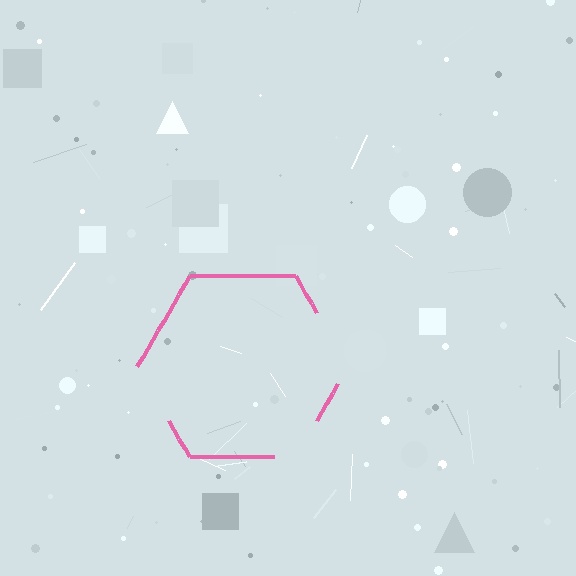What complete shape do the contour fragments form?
The contour fragments form a hexagon.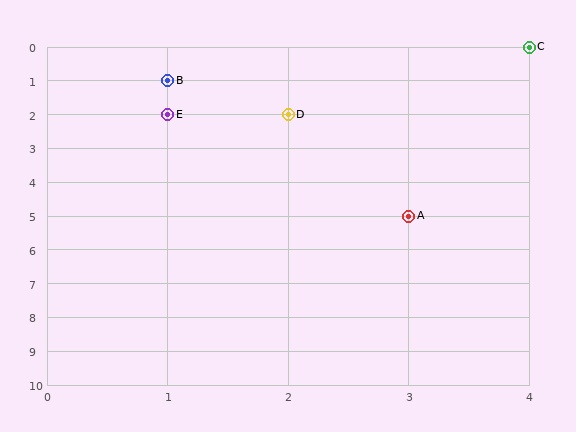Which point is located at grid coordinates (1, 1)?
Point B is at (1, 1).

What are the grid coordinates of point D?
Point D is at grid coordinates (2, 2).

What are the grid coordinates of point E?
Point E is at grid coordinates (1, 2).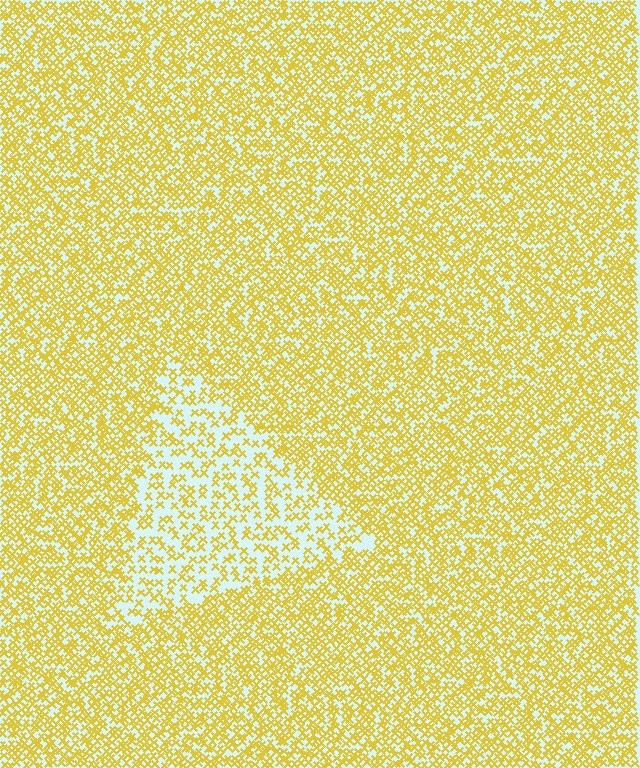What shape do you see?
I see a triangle.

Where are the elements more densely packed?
The elements are more densely packed outside the triangle boundary.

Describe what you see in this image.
The image contains small yellow elements arranged at two different densities. A triangle-shaped region is visible where the elements are less densely packed than the surrounding area.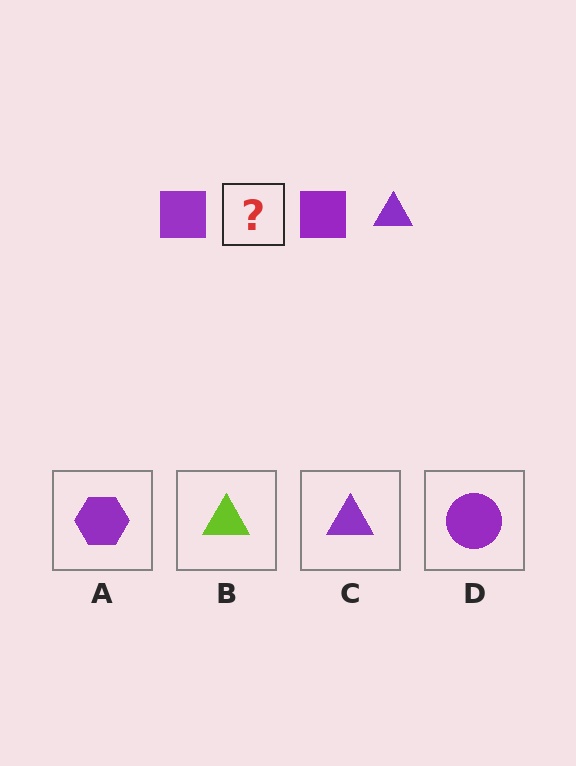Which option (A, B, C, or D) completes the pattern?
C.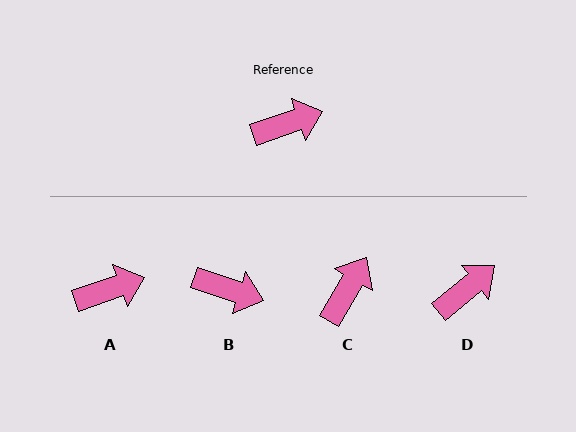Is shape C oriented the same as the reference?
No, it is off by about 41 degrees.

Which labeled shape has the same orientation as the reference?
A.